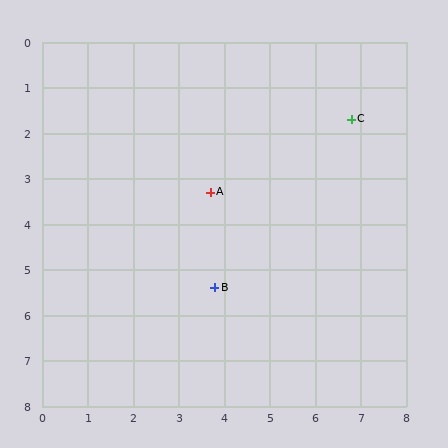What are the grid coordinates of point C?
Point C is at approximately (6.8, 1.7).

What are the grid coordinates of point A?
Point A is at approximately (3.7, 3.3).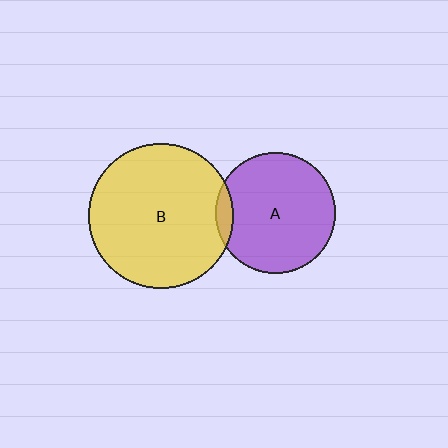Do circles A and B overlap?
Yes.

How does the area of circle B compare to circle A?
Approximately 1.4 times.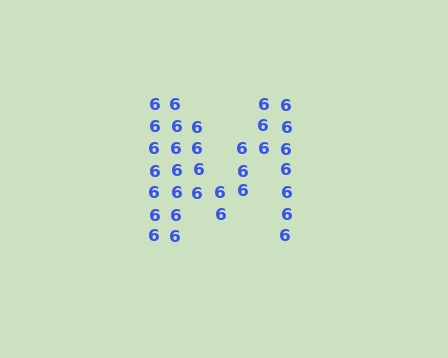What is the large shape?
The large shape is the letter M.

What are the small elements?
The small elements are digit 6's.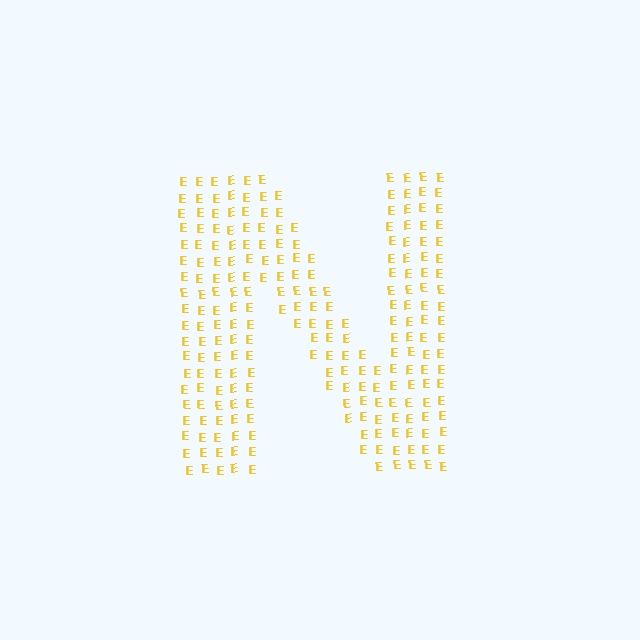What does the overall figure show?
The overall figure shows the letter N.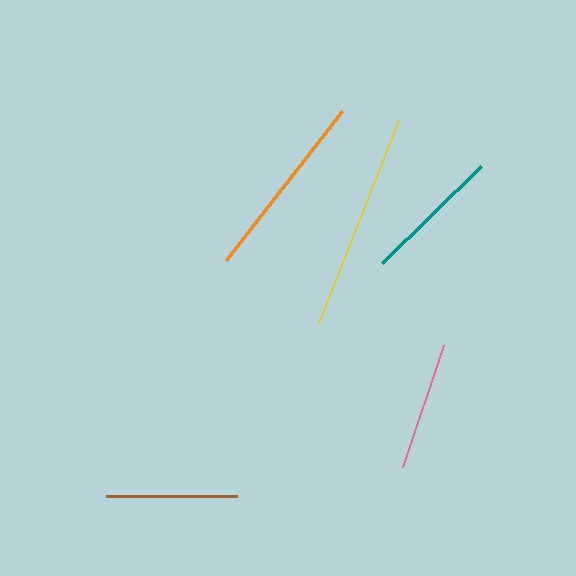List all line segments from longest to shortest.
From longest to shortest: yellow, orange, teal, brown, pink.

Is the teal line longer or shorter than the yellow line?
The yellow line is longer than the teal line.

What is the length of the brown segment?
The brown segment is approximately 131 pixels long.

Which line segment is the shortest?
The pink line is the shortest at approximately 129 pixels.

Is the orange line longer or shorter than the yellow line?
The yellow line is longer than the orange line.